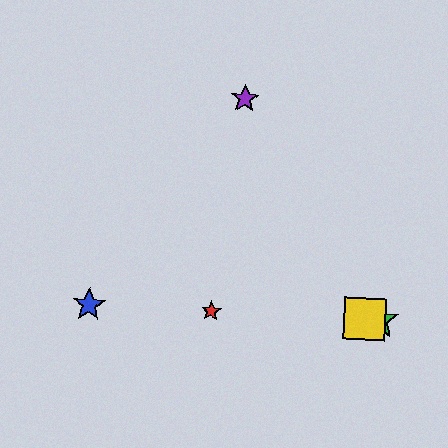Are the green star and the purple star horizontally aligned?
No, the green star is at y≈320 and the purple star is at y≈99.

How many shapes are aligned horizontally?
4 shapes (the red star, the blue star, the green star, the yellow square) are aligned horizontally.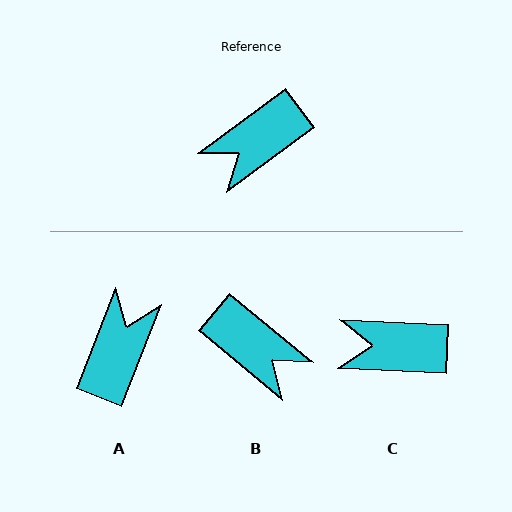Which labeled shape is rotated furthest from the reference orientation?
A, about 148 degrees away.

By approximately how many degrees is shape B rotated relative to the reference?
Approximately 104 degrees counter-clockwise.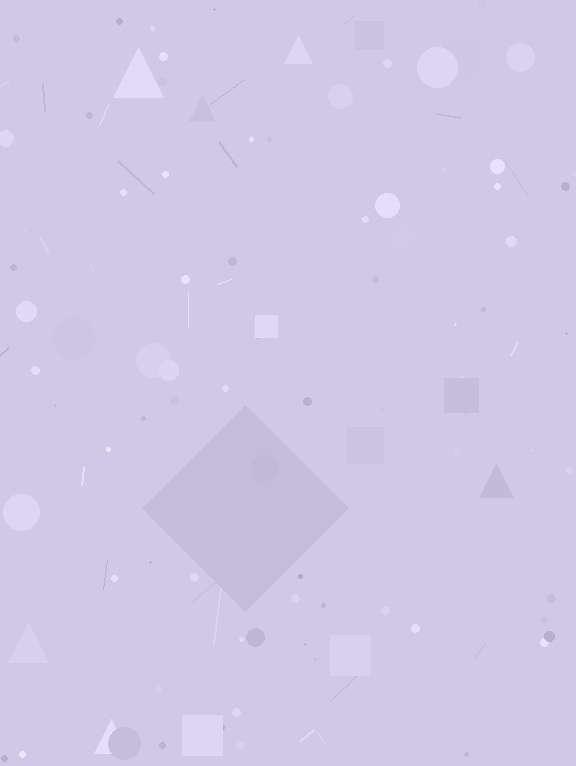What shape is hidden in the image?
A diamond is hidden in the image.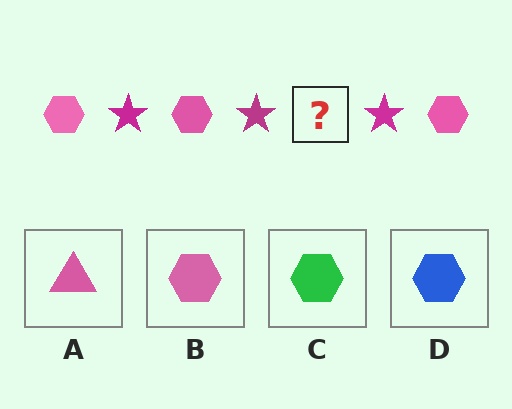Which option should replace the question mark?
Option B.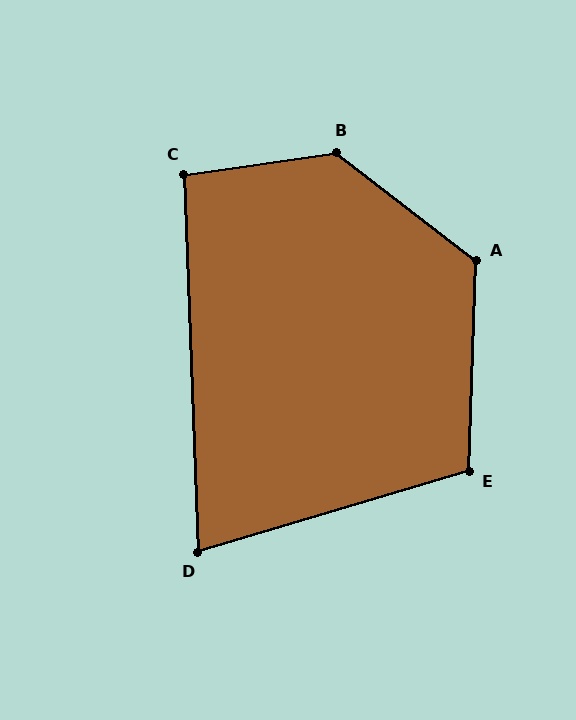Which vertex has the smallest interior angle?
D, at approximately 75 degrees.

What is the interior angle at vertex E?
Approximately 108 degrees (obtuse).